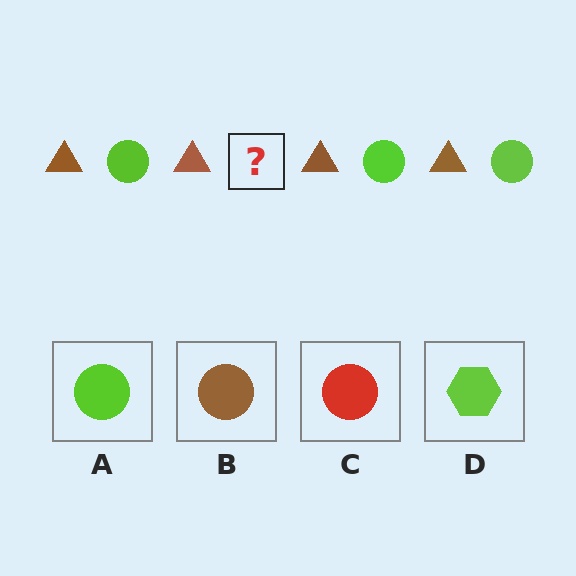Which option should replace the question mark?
Option A.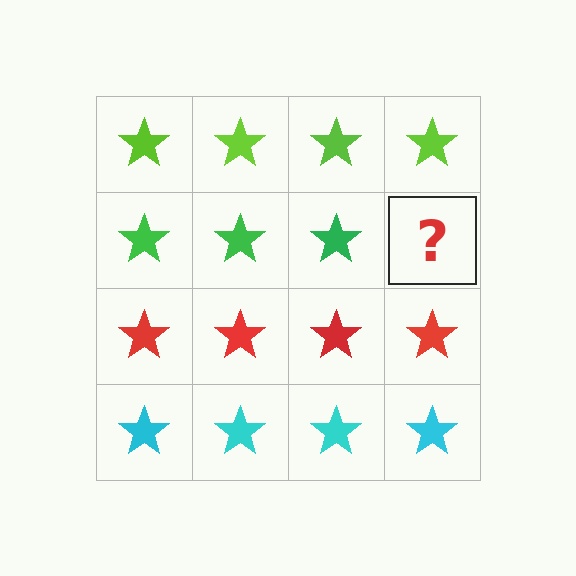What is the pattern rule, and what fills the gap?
The rule is that each row has a consistent color. The gap should be filled with a green star.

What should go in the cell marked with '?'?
The missing cell should contain a green star.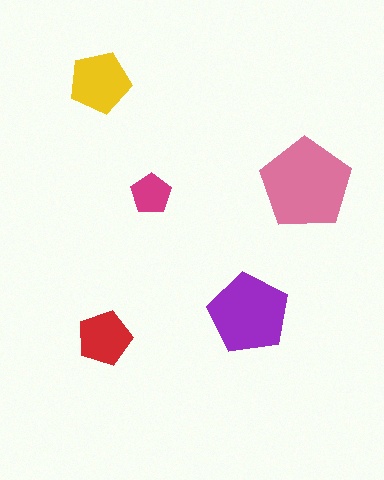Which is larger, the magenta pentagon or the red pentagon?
The red one.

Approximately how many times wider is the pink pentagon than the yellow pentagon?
About 1.5 times wider.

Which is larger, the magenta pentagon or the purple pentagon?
The purple one.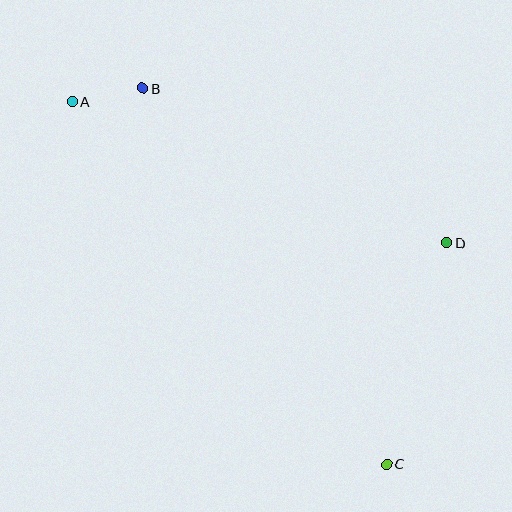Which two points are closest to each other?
Points A and B are closest to each other.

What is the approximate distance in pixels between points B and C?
The distance between B and C is approximately 448 pixels.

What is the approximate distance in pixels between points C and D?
The distance between C and D is approximately 230 pixels.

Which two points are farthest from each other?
Points A and C are farthest from each other.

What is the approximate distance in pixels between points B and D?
The distance between B and D is approximately 342 pixels.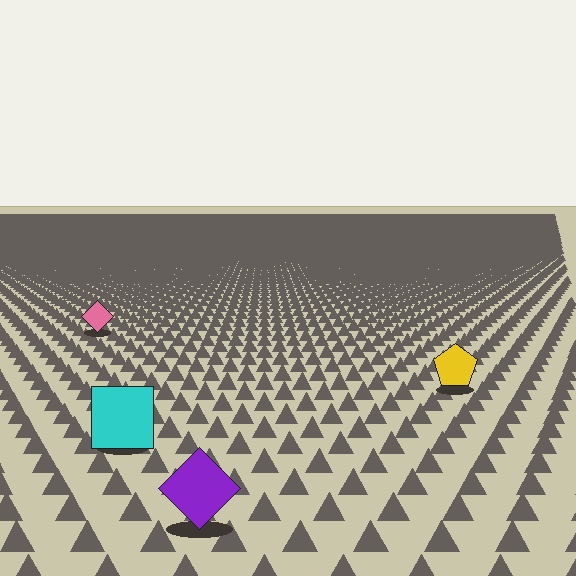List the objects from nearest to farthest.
From nearest to farthest: the purple diamond, the cyan square, the yellow pentagon, the pink diamond.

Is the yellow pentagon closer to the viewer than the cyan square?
No. The cyan square is closer — you can tell from the texture gradient: the ground texture is coarser near it.